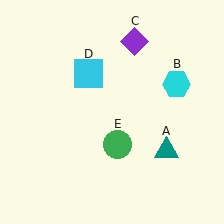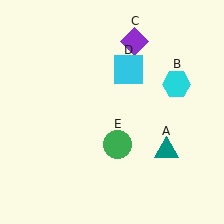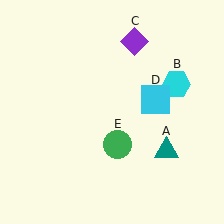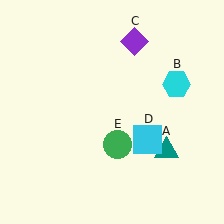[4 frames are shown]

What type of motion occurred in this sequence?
The cyan square (object D) rotated clockwise around the center of the scene.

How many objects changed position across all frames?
1 object changed position: cyan square (object D).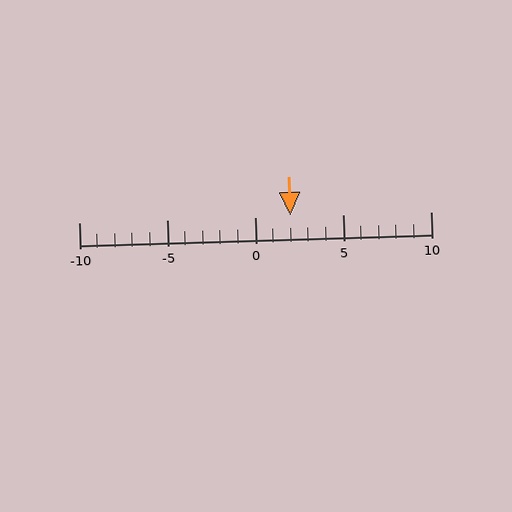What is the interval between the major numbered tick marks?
The major tick marks are spaced 5 units apart.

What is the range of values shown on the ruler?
The ruler shows values from -10 to 10.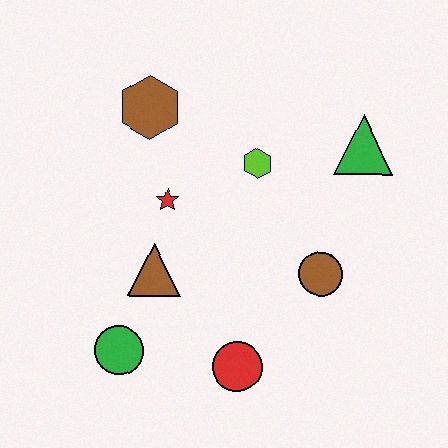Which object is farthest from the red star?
The green triangle is farthest from the red star.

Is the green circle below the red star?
Yes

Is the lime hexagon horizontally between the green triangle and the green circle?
Yes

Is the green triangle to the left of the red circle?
No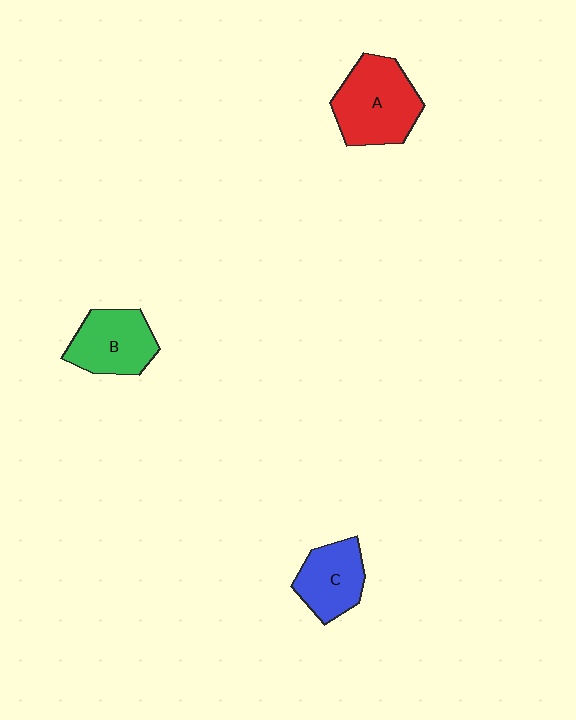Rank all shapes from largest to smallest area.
From largest to smallest: A (red), B (green), C (blue).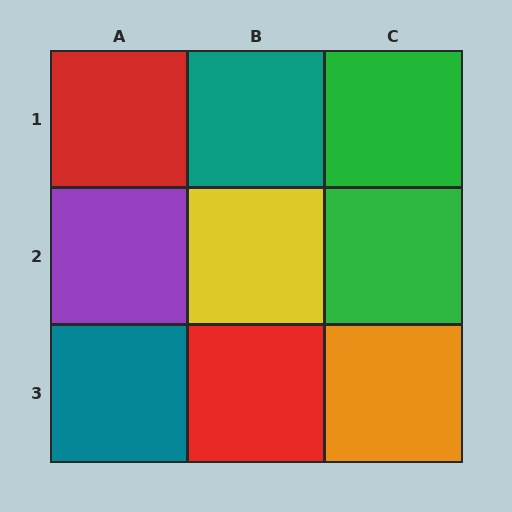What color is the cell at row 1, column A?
Red.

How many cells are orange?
1 cell is orange.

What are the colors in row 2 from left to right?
Purple, yellow, green.